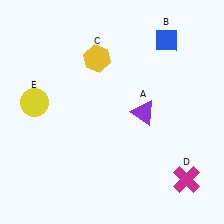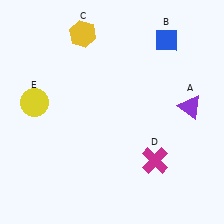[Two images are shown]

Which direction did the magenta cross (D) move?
The magenta cross (D) moved left.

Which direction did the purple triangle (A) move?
The purple triangle (A) moved right.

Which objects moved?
The objects that moved are: the purple triangle (A), the yellow hexagon (C), the magenta cross (D).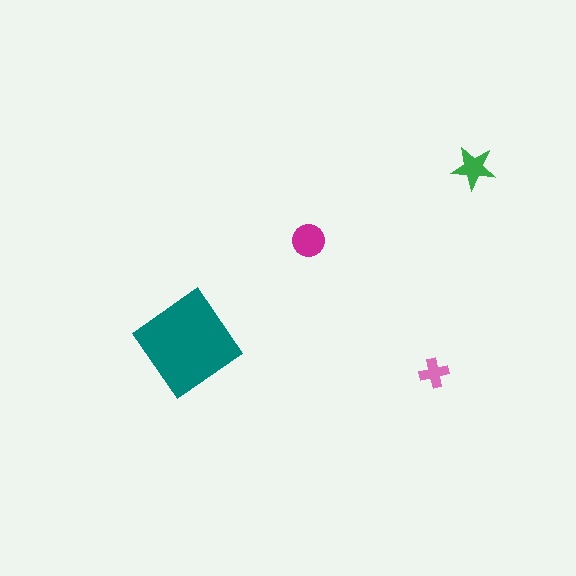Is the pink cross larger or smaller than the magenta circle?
Smaller.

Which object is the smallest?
The pink cross.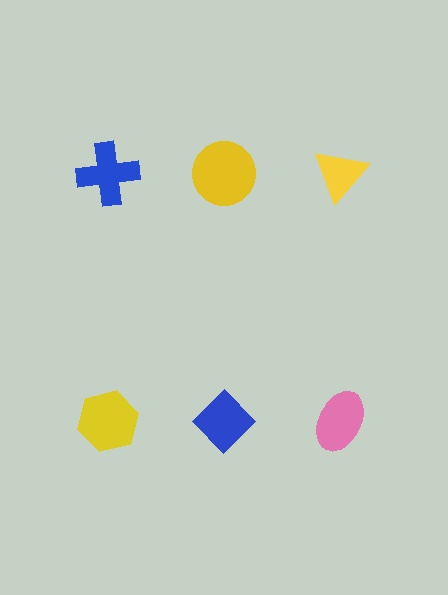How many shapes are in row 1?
3 shapes.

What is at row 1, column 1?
A blue cross.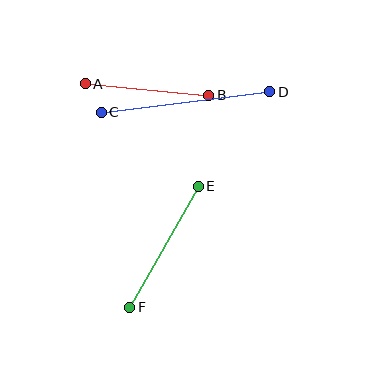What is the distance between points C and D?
The distance is approximately 170 pixels.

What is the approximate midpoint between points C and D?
The midpoint is at approximately (186, 102) pixels.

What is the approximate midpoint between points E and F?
The midpoint is at approximately (164, 247) pixels.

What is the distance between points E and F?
The distance is approximately 139 pixels.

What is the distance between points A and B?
The distance is approximately 124 pixels.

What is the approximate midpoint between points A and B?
The midpoint is at approximately (147, 90) pixels.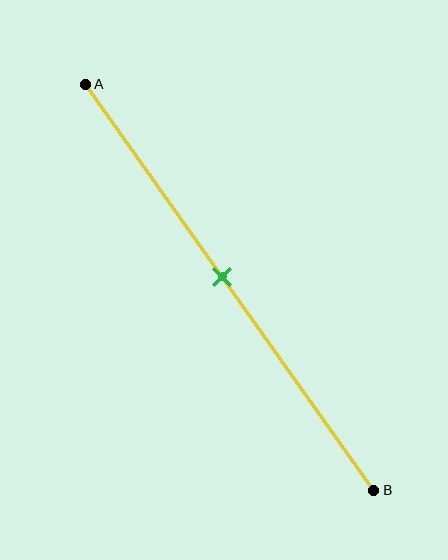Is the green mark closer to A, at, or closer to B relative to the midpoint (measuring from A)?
The green mark is approximately at the midpoint of segment AB.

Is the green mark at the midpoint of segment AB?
Yes, the mark is approximately at the midpoint.